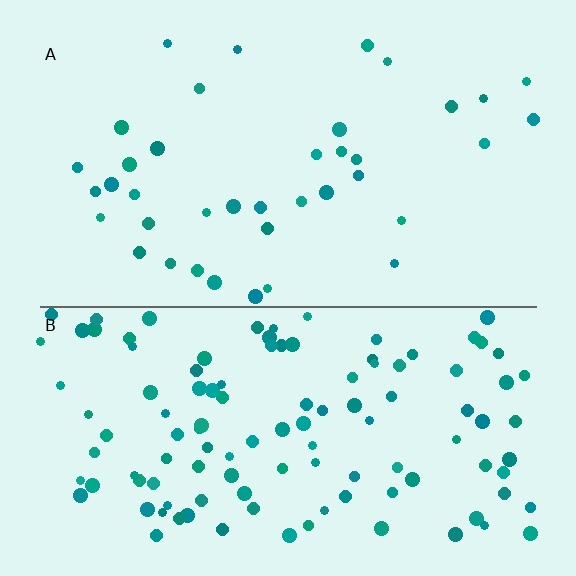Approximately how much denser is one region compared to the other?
Approximately 3.0× — region B over region A.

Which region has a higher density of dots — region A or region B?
B (the bottom).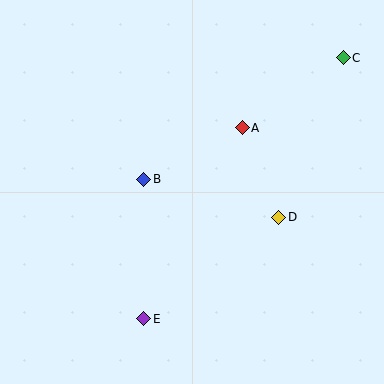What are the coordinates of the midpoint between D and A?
The midpoint between D and A is at (260, 172).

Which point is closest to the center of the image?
Point B at (144, 179) is closest to the center.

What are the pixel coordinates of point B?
Point B is at (144, 179).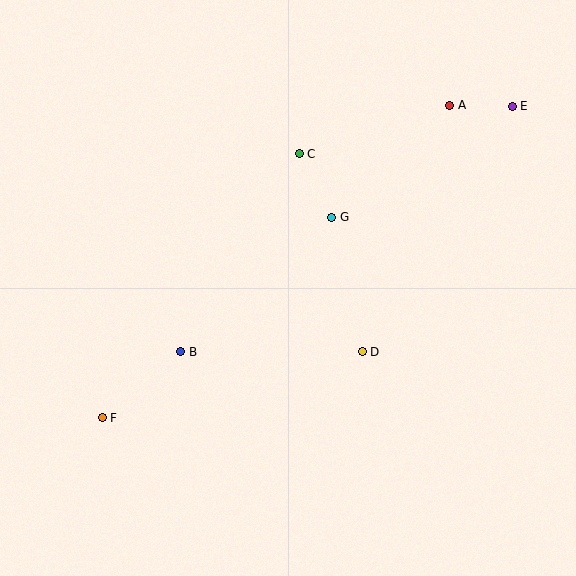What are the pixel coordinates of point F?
Point F is at (102, 418).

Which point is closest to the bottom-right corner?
Point D is closest to the bottom-right corner.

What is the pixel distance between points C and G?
The distance between C and G is 71 pixels.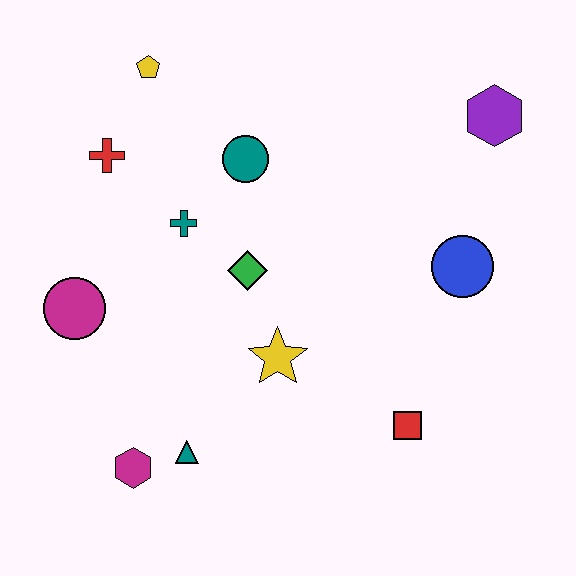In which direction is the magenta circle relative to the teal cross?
The magenta circle is to the left of the teal cross.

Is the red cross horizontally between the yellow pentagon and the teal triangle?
No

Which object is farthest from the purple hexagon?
The magenta hexagon is farthest from the purple hexagon.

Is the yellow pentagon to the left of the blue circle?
Yes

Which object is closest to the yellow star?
The green diamond is closest to the yellow star.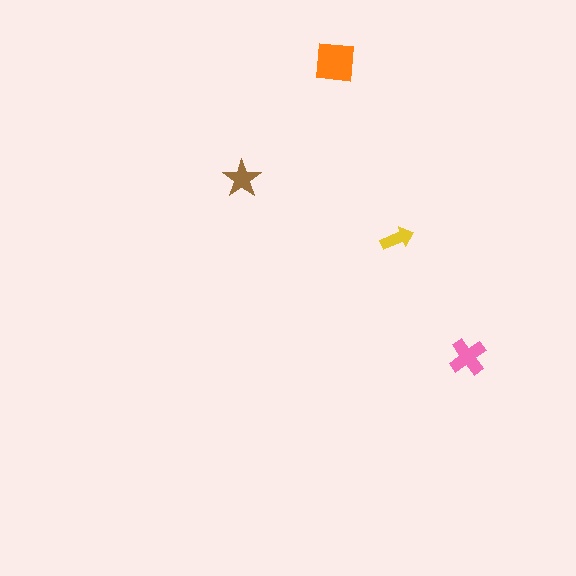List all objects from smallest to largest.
The yellow arrow, the brown star, the pink cross, the orange square.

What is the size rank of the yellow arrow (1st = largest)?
4th.